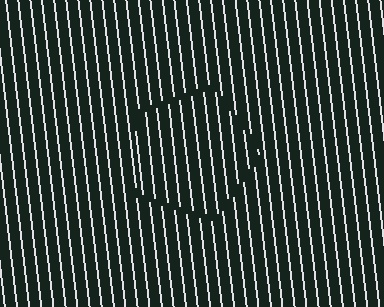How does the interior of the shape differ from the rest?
The interior of the shape contains the same grating, shifted by half a period — the contour is defined by the phase discontinuity where line-ends from the inner and outer gratings abut.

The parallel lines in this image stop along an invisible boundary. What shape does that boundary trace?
An illusory pentagon. The interior of the shape contains the same grating, shifted by half a period — the contour is defined by the phase discontinuity where line-ends from the inner and outer gratings abut.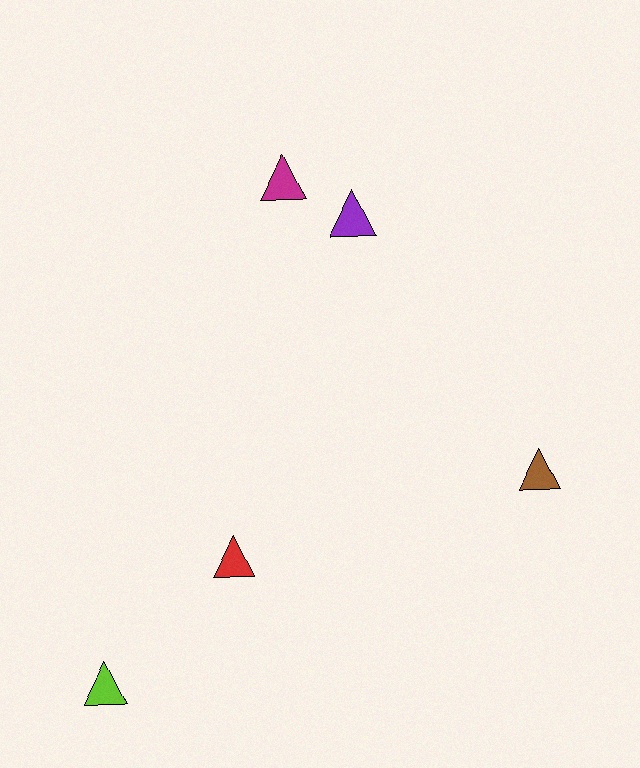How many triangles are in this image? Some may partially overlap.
There are 5 triangles.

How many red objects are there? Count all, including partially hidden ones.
There is 1 red object.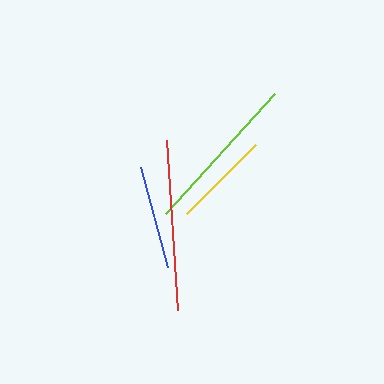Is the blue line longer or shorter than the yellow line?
The blue line is longer than the yellow line.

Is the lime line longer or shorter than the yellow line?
The lime line is longer than the yellow line.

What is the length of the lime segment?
The lime segment is approximately 162 pixels long.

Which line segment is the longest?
The red line is the longest at approximately 171 pixels.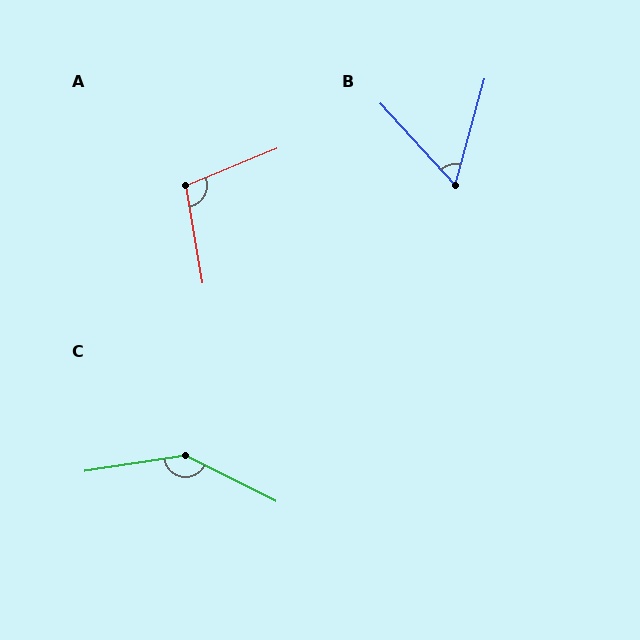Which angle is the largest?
C, at approximately 144 degrees.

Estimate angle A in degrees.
Approximately 103 degrees.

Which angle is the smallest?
B, at approximately 58 degrees.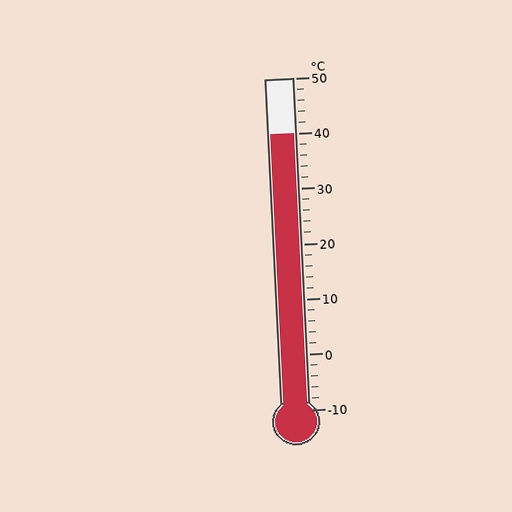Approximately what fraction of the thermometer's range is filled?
The thermometer is filled to approximately 85% of its range.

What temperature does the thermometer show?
The thermometer shows approximately 40°C.